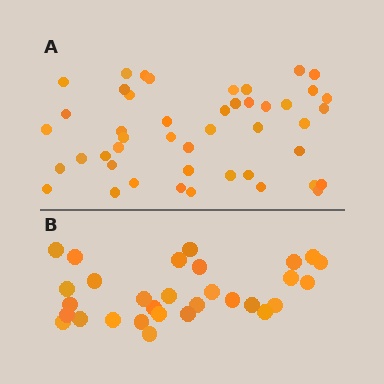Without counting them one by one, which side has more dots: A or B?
Region A (the top region) has more dots.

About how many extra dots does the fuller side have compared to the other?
Region A has approximately 15 more dots than region B.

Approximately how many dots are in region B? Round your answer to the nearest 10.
About 30 dots.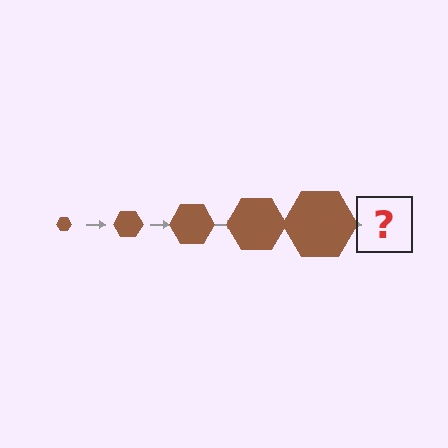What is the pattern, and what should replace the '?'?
The pattern is that the hexagon gets progressively larger each step. The '?' should be a brown hexagon, larger than the previous one.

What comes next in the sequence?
The next element should be a brown hexagon, larger than the previous one.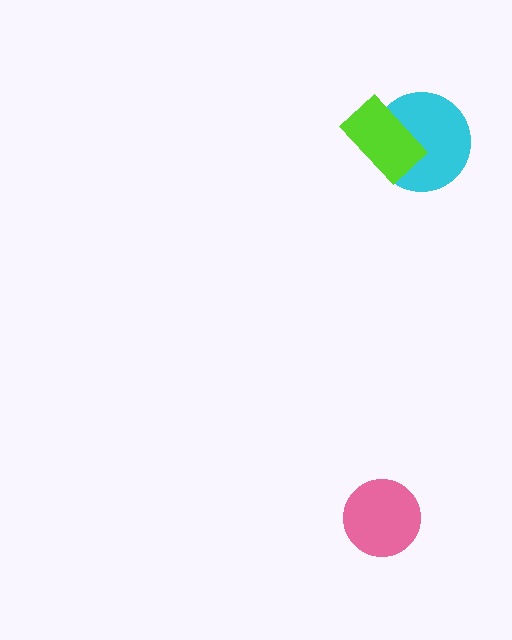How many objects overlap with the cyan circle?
1 object overlaps with the cyan circle.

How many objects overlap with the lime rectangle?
1 object overlaps with the lime rectangle.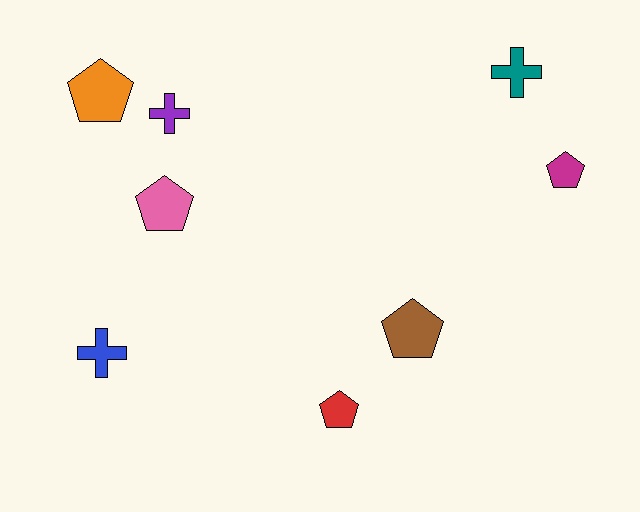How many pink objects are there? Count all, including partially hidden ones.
There is 1 pink object.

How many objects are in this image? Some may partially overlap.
There are 8 objects.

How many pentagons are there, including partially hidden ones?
There are 5 pentagons.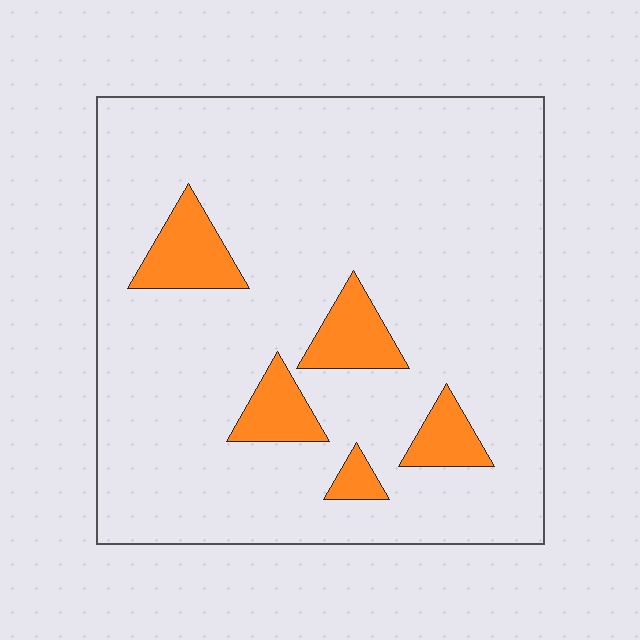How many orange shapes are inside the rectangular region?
5.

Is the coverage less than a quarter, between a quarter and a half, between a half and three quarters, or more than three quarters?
Less than a quarter.